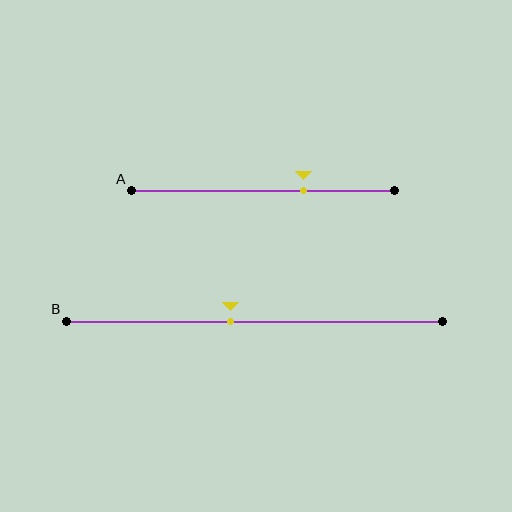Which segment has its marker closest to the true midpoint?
Segment B has its marker closest to the true midpoint.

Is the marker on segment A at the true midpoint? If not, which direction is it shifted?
No, the marker on segment A is shifted to the right by about 15% of the segment length.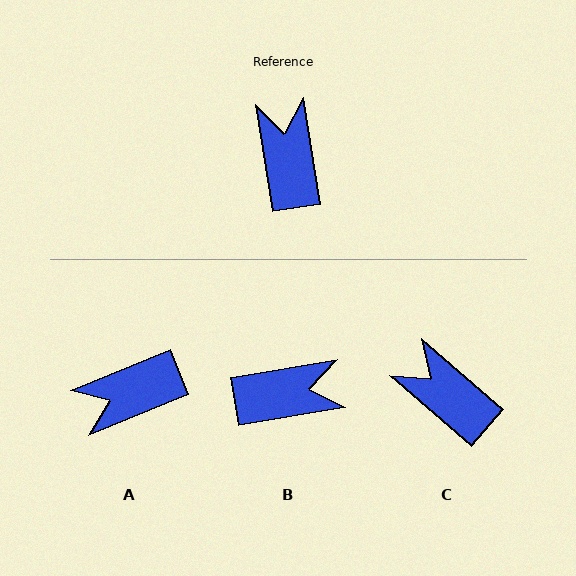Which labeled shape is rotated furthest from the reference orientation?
A, about 104 degrees away.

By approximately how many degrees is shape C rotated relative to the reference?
Approximately 40 degrees counter-clockwise.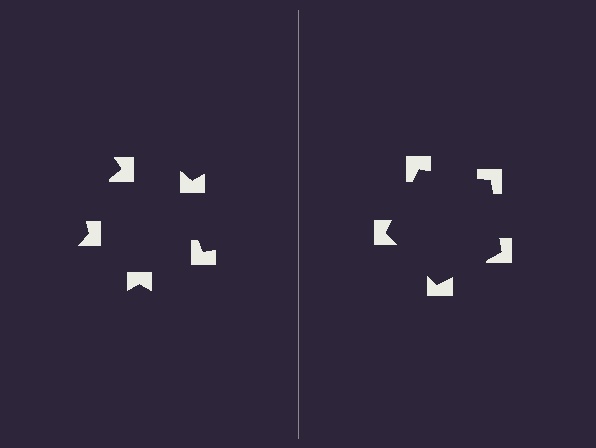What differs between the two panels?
The notched squares are positioned identically on both sides; only the wedge orientations differ. On the right they align to a pentagon; on the left they are misaligned.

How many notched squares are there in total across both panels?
10 — 5 on each side.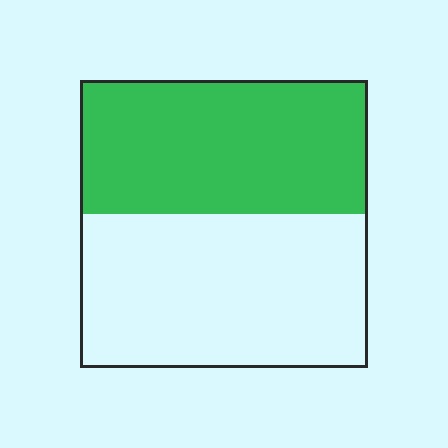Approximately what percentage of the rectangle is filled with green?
Approximately 45%.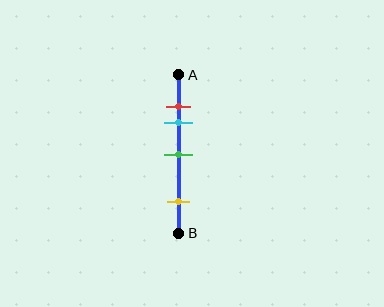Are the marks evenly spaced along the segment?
No, the marks are not evenly spaced.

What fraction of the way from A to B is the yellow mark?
The yellow mark is approximately 80% (0.8) of the way from A to B.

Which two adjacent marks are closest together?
The red and cyan marks are the closest adjacent pair.